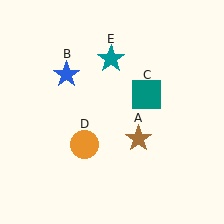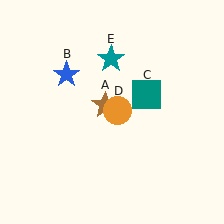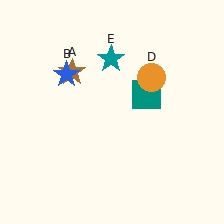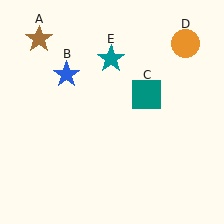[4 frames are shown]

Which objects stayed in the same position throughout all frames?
Blue star (object B) and teal square (object C) and teal star (object E) remained stationary.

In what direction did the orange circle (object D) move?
The orange circle (object D) moved up and to the right.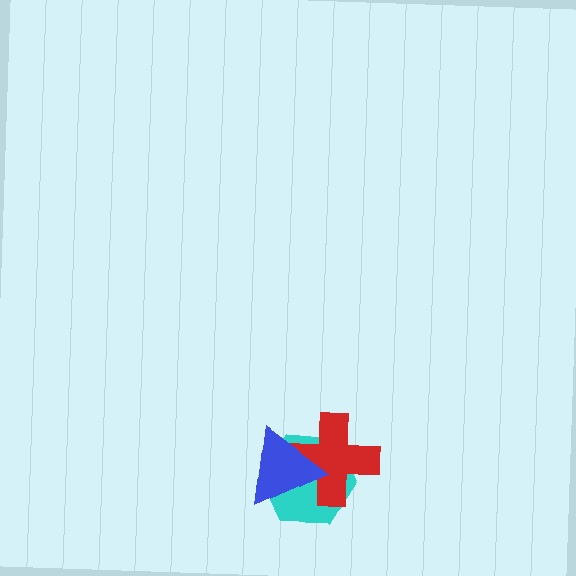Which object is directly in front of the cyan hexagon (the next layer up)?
The red cross is directly in front of the cyan hexagon.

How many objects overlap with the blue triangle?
2 objects overlap with the blue triangle.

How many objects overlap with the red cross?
2 objects overlap with the red cross.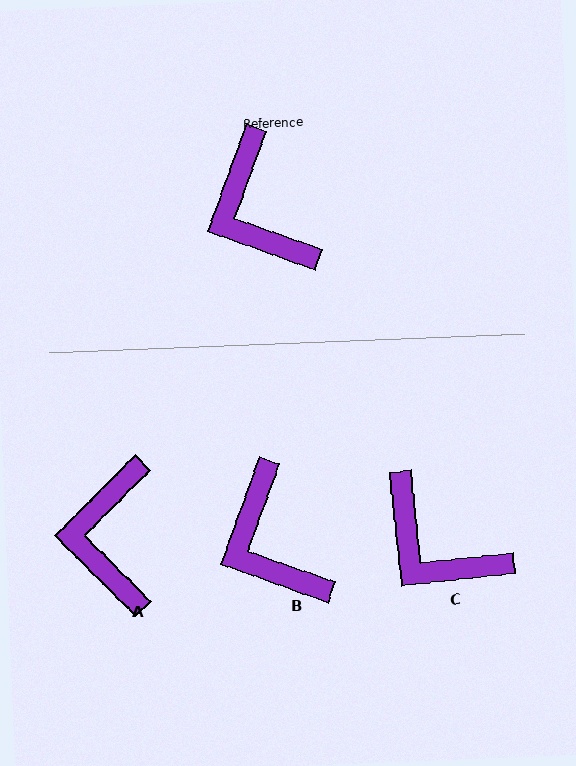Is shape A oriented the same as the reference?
No, it is off by about 25 degrees.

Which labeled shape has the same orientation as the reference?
B.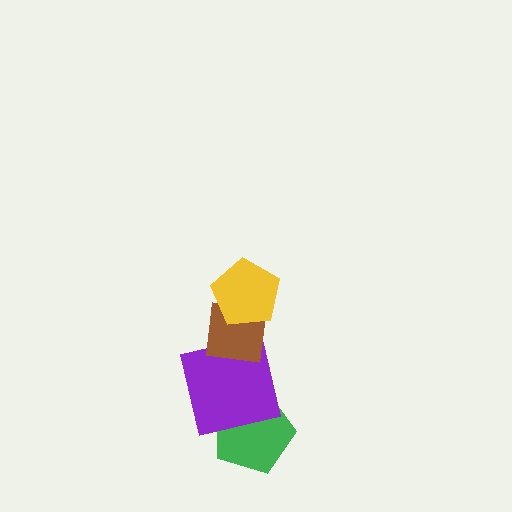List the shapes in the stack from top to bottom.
From top to bottom: the yellow pentagon, the brown square, the purple square, the green pentagon.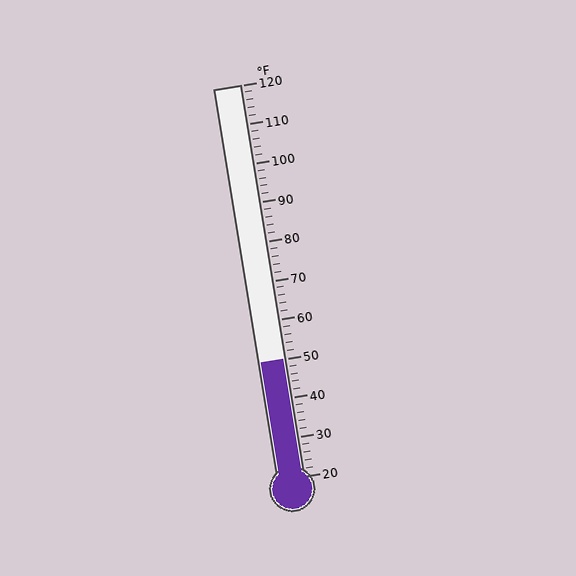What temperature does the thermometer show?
The thermometer shows approximately 50°F.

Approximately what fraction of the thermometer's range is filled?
The thermometer is filled to approximately 30% of its range.